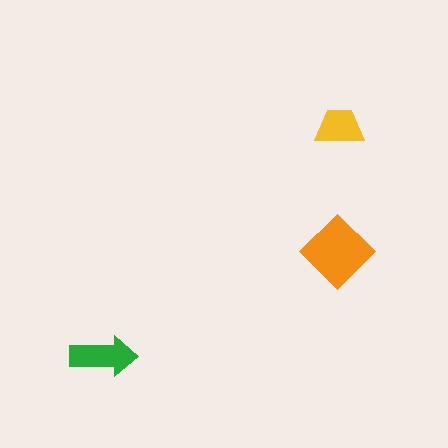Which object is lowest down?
The green arrow is bottommost.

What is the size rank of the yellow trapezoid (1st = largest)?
3rd.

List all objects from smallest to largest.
The yellow trapezoid, the green arrow, the orange diamond.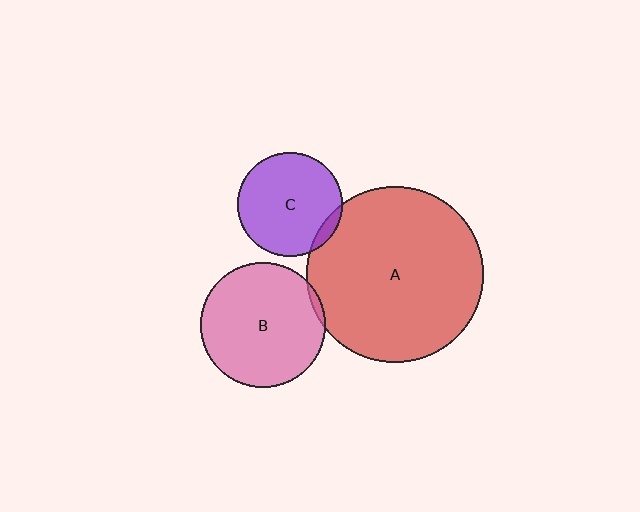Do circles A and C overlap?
Yes.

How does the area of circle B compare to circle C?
Approximately 1.4 times.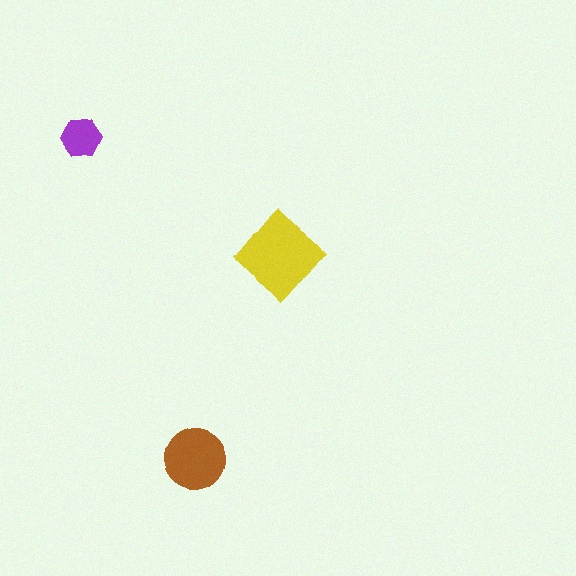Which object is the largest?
The yellow diamond.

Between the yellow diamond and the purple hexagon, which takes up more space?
The yellow diamond.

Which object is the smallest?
The purple hexagon.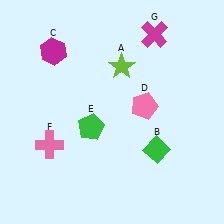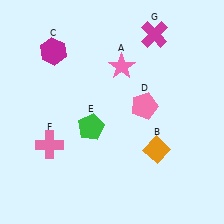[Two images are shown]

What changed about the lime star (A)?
In Image 1, A is lime. In Image 2, it changed to pink.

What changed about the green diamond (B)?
In Image 1, B is green. In Image 2, it changed to orange.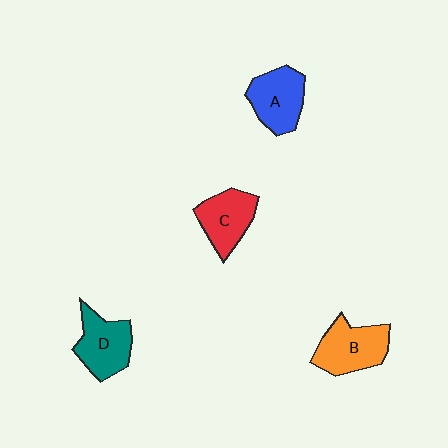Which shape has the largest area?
Shape B (orange).